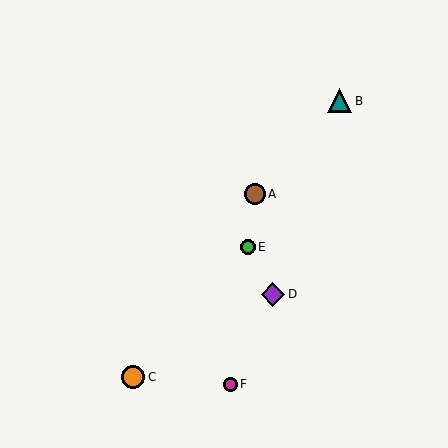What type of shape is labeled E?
Shape E is a green circle.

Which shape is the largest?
The teal triangle (labeled B) is the largest.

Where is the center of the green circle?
The center of the green circle is at (248, 247).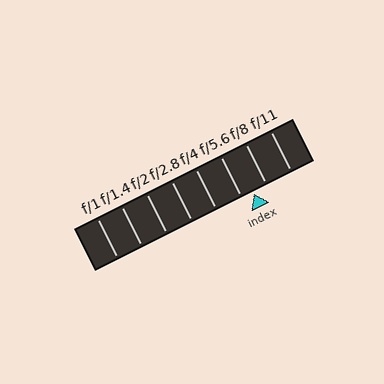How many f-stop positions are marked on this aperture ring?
There are 8 f-stop positions marked.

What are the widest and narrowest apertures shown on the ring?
The widest aperture shown is f/1 and the narrowest is f/11.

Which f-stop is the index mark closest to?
The index mark is closest to f/5.6.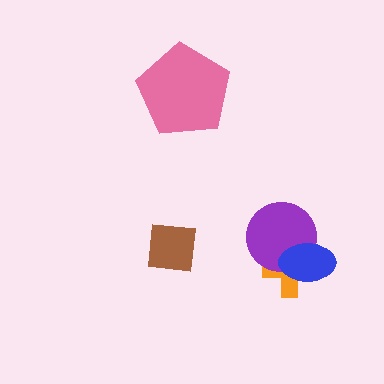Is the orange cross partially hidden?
Yes, it is partially covered by another shape.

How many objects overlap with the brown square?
0 objects overlap with the brown square.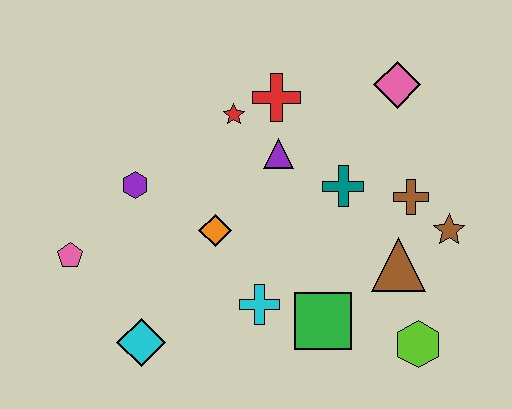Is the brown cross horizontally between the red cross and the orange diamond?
No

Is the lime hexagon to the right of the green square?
Yes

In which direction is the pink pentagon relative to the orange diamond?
The pink pentagon is to the left of the orange diamond.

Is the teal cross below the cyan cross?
No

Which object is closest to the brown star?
The brown cross is closest to the brown star.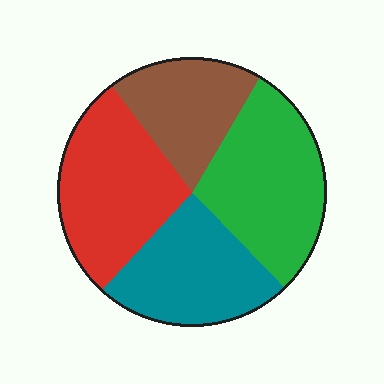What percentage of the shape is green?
Green covers 29% of the shape.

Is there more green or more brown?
Green.